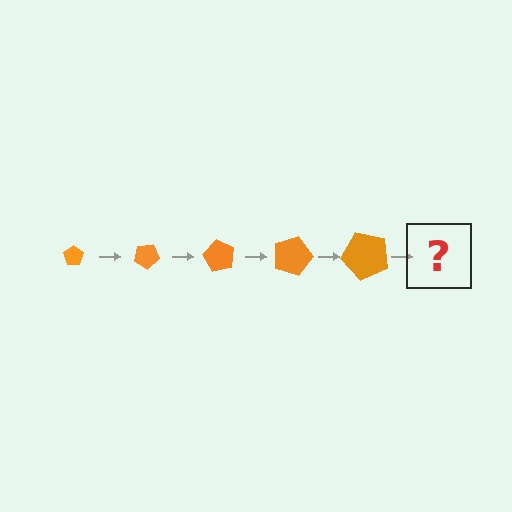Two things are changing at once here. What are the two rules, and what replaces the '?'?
The two rules are that the pentagon grows larger each step and it rotates 30 degrees each step. The '?' should be a pentagon, larger than the previous one and rotated 150 degrees from the start.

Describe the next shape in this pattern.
It should be a pentagon, larger than the previous one and rotated 150 degrees from the start.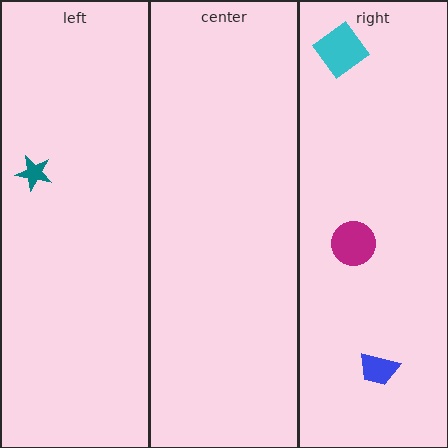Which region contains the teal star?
The left region.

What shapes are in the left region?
The teal star.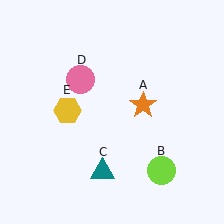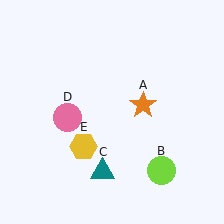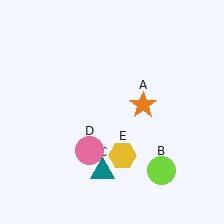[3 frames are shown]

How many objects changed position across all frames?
2 objects changed position: pink circle (object D), yellow hexagon (object E).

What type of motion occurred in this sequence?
The pink circle (object D), yellow hexagon (object E) rotated counterclockwise around the center of the scene.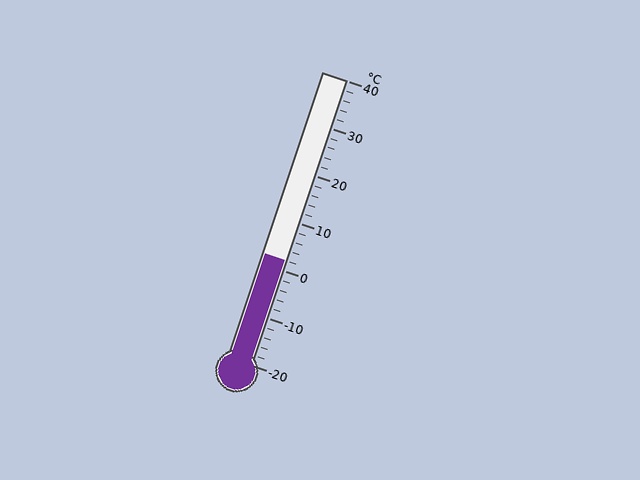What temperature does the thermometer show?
The thermometer shows approximately 2°C.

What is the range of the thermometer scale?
The thermometer scale ranges from -20°C to 40°C.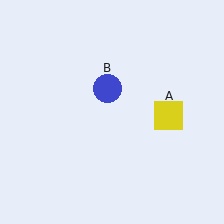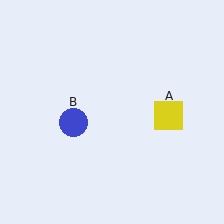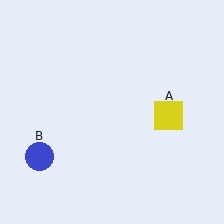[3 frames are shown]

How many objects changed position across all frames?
1 object changed position: blue circle (object B).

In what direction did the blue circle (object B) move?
The blue circle (object B) moved down and to the left.